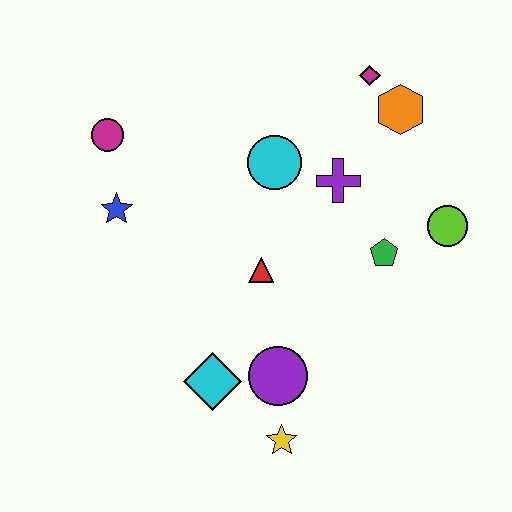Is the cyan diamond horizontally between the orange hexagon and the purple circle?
No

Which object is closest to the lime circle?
The green pentagon is closest to the lime circle.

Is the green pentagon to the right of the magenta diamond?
Yes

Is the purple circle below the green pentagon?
Yes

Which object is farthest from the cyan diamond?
The magenta diamond is farthest from the cyan diamond.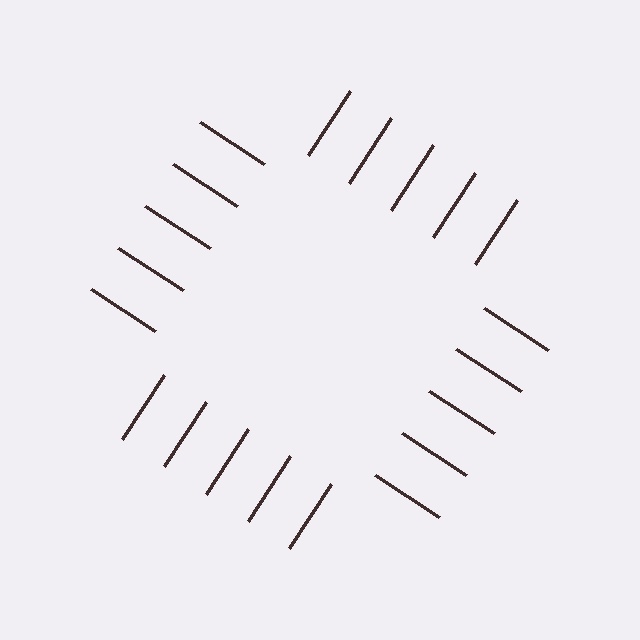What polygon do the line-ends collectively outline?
An illusory square — the line segments terminate on its edges but no continuous stroke is drawn.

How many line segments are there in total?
20 — 5 along each of the 4 edges.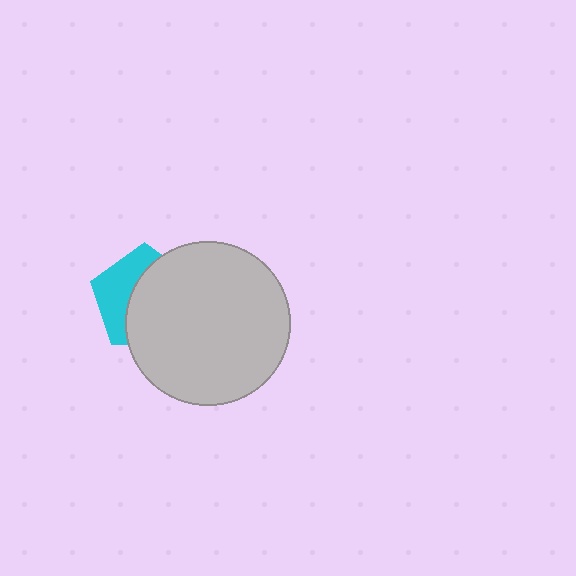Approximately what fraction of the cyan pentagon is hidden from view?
Roughly 61% of the cyan pentagon is hidden behind the light gray circle.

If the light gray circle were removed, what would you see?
You would see the complete cyan pentagon.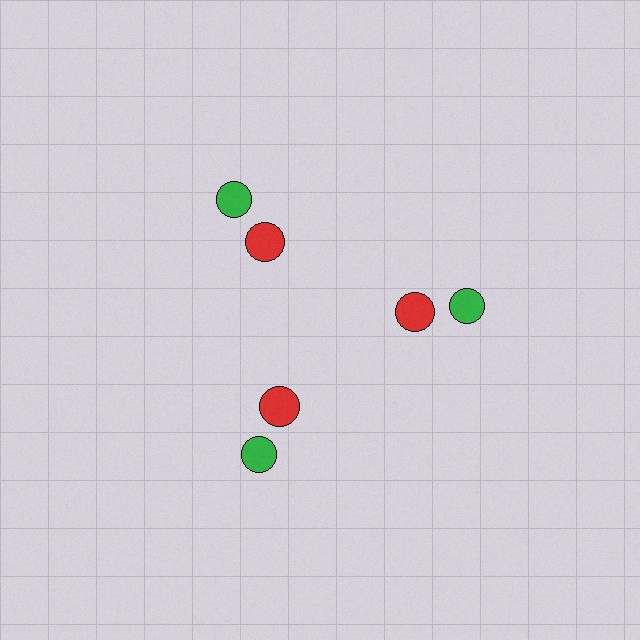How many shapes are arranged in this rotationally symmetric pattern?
There are 6 shapes, arranged in 3 groups of 2.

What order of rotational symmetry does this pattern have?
This pattern has 3-fold rotational symmetry.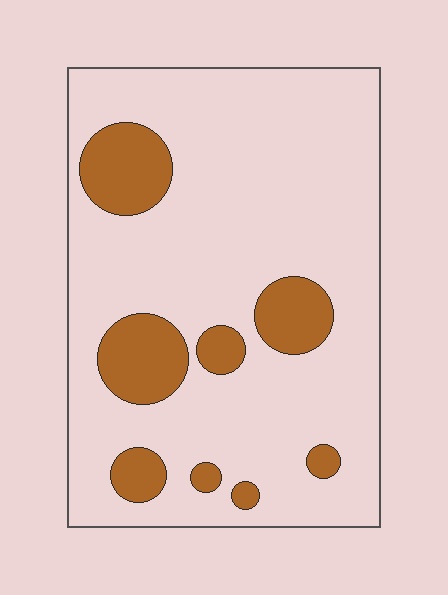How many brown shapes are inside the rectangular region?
8.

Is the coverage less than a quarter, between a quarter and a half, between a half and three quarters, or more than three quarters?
Less than a quarter.